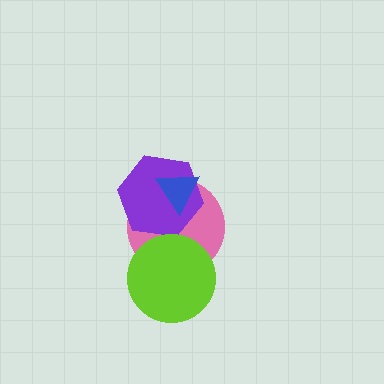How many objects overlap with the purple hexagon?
2 objects overlap with the purple hexagon.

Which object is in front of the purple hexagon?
The blue triangle is in front of the purple hexagon.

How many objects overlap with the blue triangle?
2 objects overlap with the blue triangle.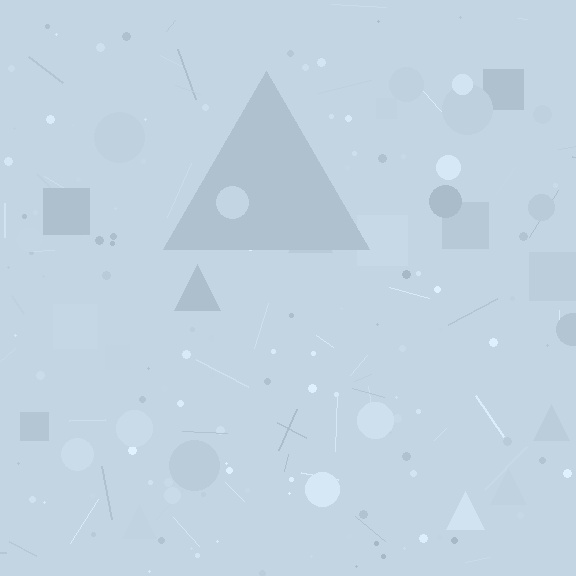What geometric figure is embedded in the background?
A triangle is embedded in the background.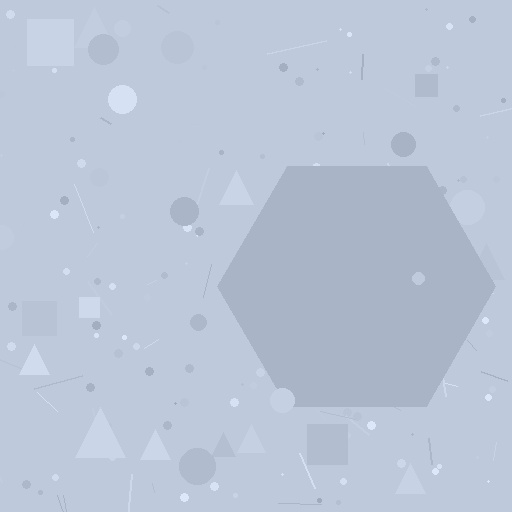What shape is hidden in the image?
A hexagon is hidden in the image.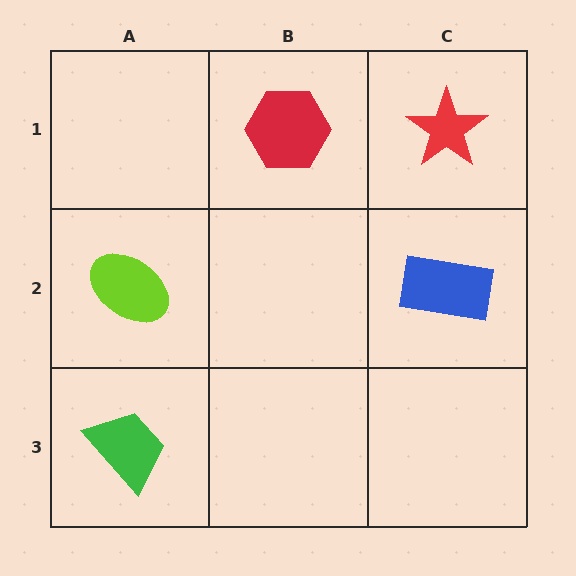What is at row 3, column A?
A green trapezoid.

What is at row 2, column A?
A lime ellipse.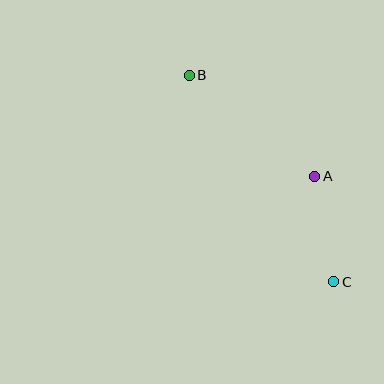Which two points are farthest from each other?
Points B and C are farthest from each other.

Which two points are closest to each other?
Points A and C are closest to each other.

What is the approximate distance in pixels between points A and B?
The distance between A and B is approximately 161 pixels.